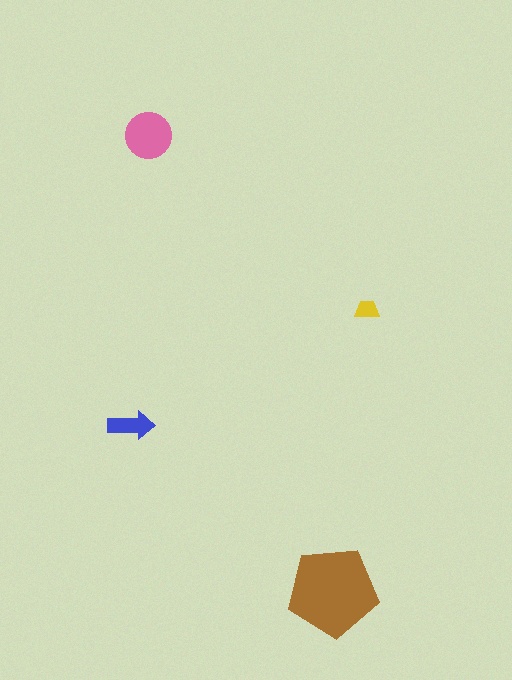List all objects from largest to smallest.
The brown pentagon, the pink circle, the blue arrow, the yellow trapezoid.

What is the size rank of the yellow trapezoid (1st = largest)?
4th.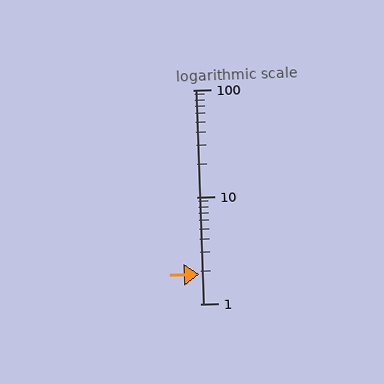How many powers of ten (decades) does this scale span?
The scale spans 2 decades, from 1 to 100.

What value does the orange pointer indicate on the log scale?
The pointer indicates approximately 1.9.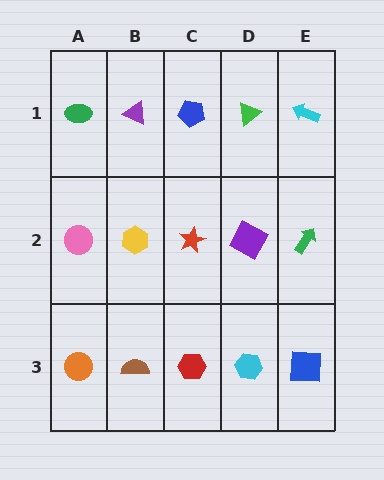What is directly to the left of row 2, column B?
A pink circle.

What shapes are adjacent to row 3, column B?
A yellow hexagon (row 2, column B), an orange circle (row 3, column A), a red hexagon (row 3, column C).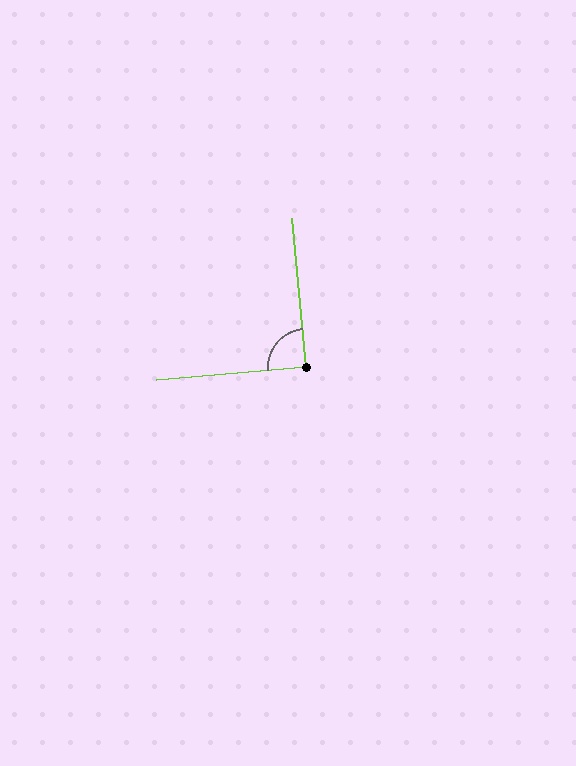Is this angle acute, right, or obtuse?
It is approximately a right angle.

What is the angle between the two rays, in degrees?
Approximately 90 degrees.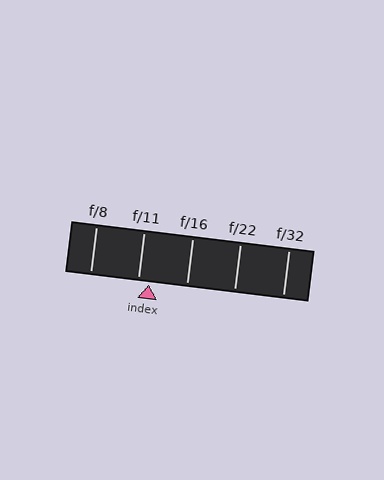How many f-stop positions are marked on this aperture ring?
There are 5 f-stop positions marked.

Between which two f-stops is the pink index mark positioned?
The index mark is between f/11 and f/16.